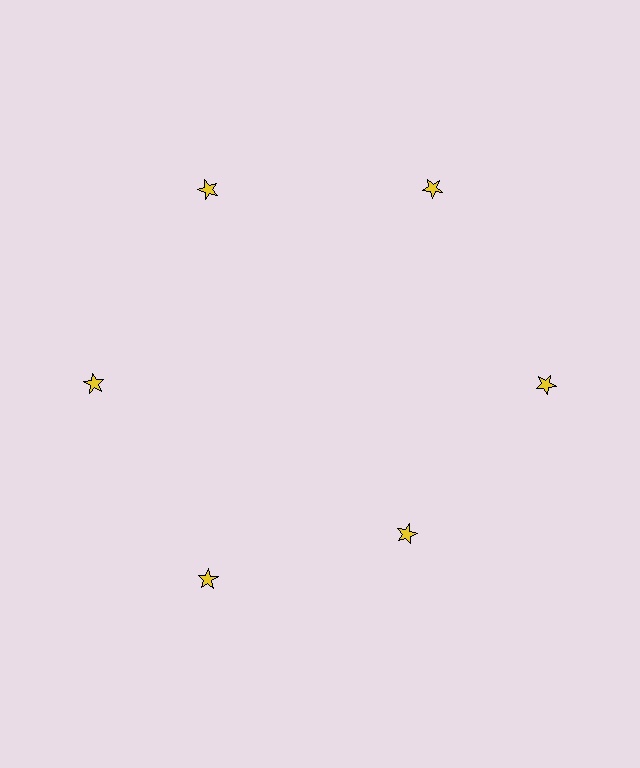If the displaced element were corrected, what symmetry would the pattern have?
It would have 6-fold rotational symmetry — the pattern would map onto itself every 60 degrees.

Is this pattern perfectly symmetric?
No. The 6 yellow stars are arranged in a ring, but one element near the 5 o'clock position is pulled inward toward the center, breaking the 6-fold rotational symmetry.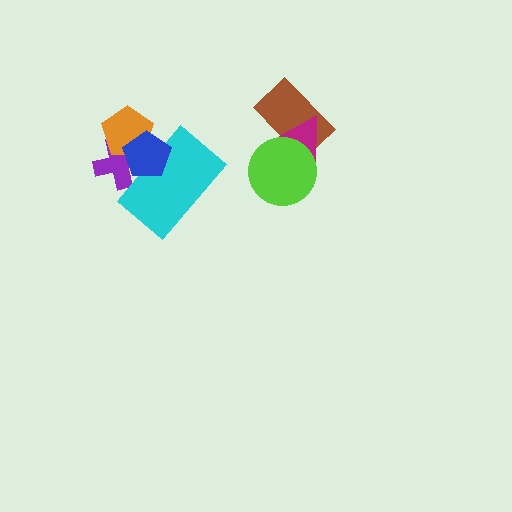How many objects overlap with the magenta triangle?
2 objects overlap with the magenta triangle.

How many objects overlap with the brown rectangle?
2 objects overlap with the brown rectangle.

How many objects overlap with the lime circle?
2 objects overlap with the lime circle.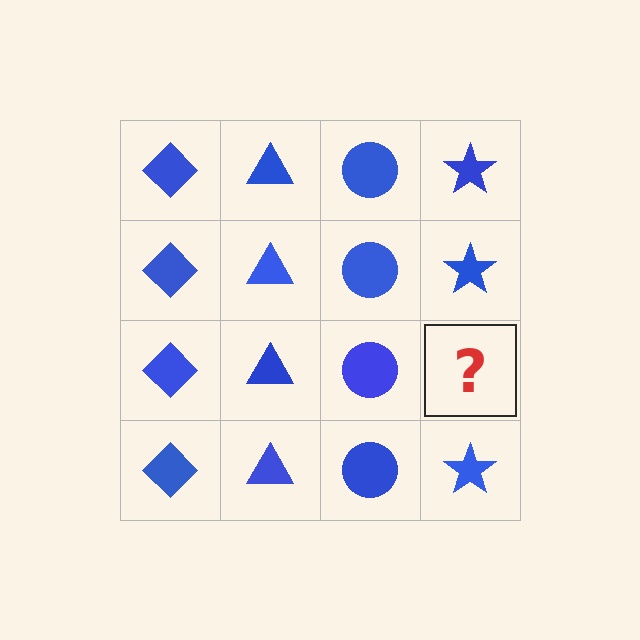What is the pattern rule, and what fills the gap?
The rule is that each column has a consistent shape. The gap should be filled with a blue star.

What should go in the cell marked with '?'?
The missing cell should contain a blue star.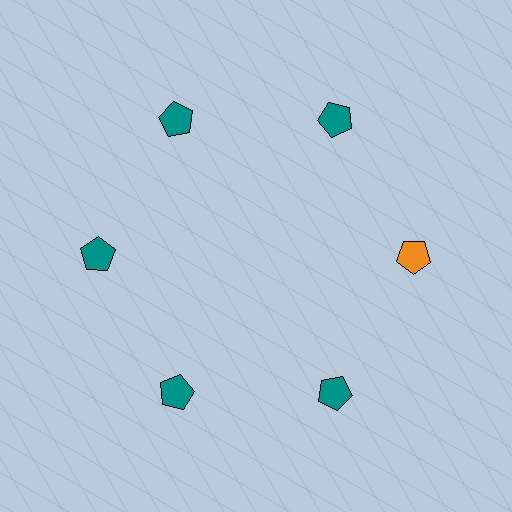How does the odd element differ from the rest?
It has a different color: orange instead of teal.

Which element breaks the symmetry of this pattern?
The orange pentagon at roughly the 3 o'clock position breaks the symmetry. All other shapes are teal pentagons.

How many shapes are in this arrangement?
There are 6 shapes arranged in a ring pattern.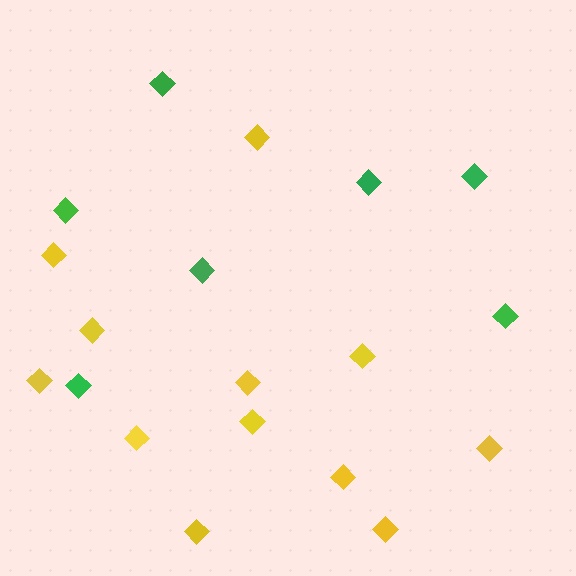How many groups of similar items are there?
There are 2 groups: one group of green diamonds (7) and one group of yellow diamonds (12).